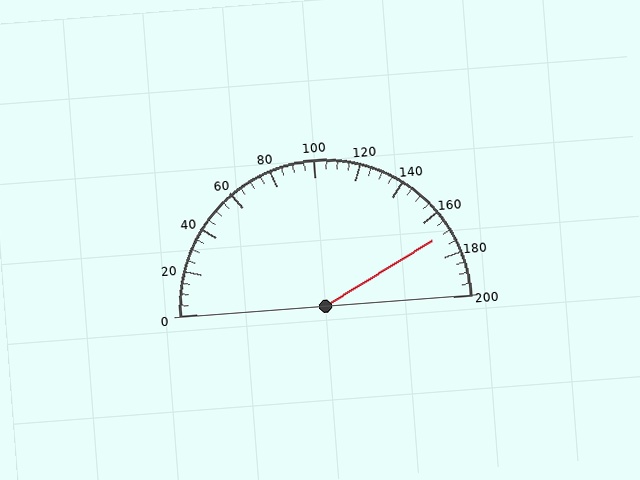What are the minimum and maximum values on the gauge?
The gauge ranges from 0 to 200.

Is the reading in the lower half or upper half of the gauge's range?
The reading is in the upper half of the range (0 to 200).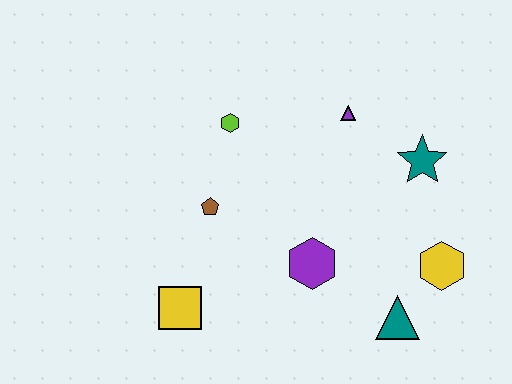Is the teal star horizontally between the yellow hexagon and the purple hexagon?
Yes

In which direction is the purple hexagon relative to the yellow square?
The purple hexagon is to the right of the yellow square.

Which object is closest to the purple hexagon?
The teal triangle is closest to the purple hexagon.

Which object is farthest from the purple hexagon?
The lime hexagon is farthest from the purple hexagon.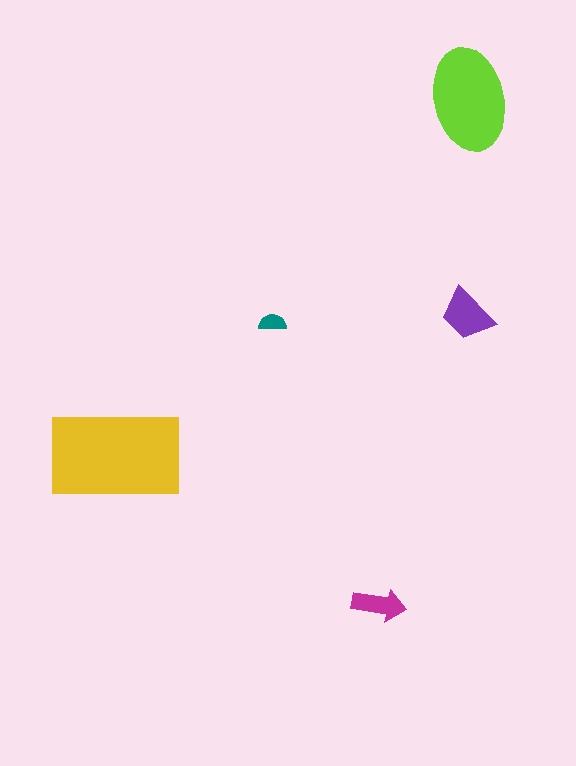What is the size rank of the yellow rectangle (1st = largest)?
1st.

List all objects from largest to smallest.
The yellow rectangle, the lime ellipse, the purple trapezoid, the magenta arrow, the teal semicircle.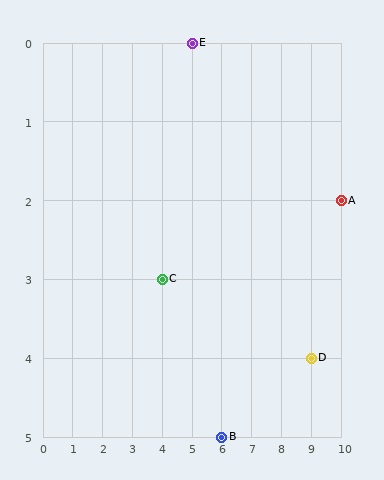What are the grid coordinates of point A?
Point A is at grid coordinates (10, 2).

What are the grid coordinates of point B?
Point B is at grid coordinates (6, 5).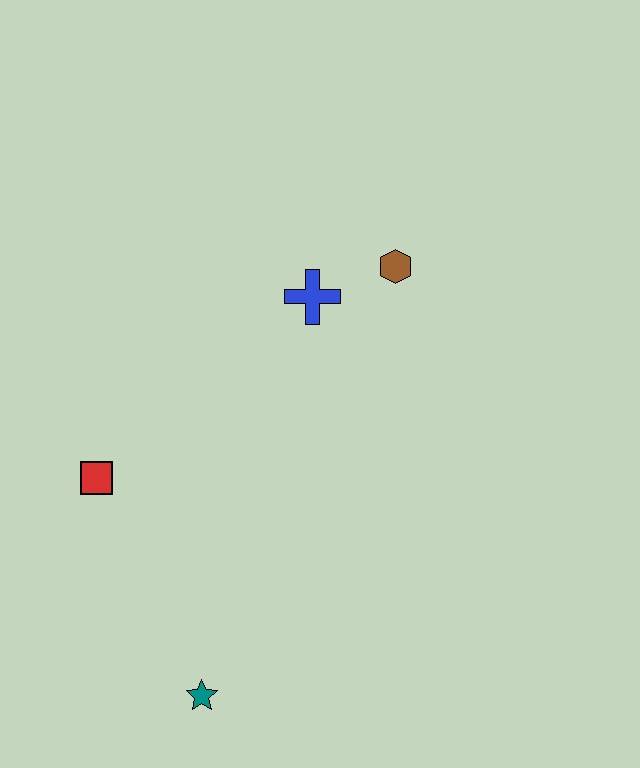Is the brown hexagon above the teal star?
Yes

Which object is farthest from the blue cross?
The teal star is farthest from the blue cross.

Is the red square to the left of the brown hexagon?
Yes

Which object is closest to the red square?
The teal star is closest to the red square.